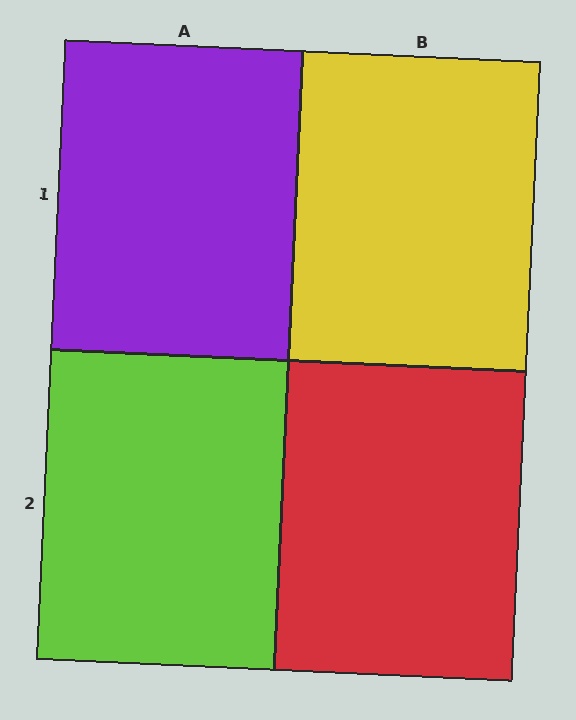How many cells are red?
1 cell is red.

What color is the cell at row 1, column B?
Yellow.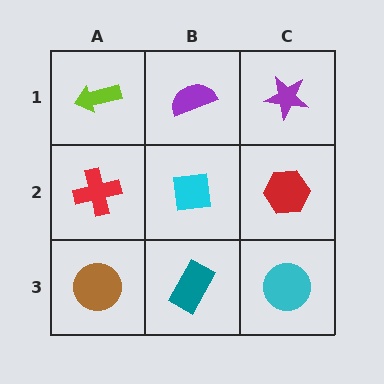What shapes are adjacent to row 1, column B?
A cyan square (row 2, column B), a lime arrow (row 1, column A), a purple star (row 1, column C).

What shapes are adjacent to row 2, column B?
A purple semicircle (row 1, column B), a teal rectangle (row 3, column B), a red cross (row 2, column A), a red hexagon (row 2, column C).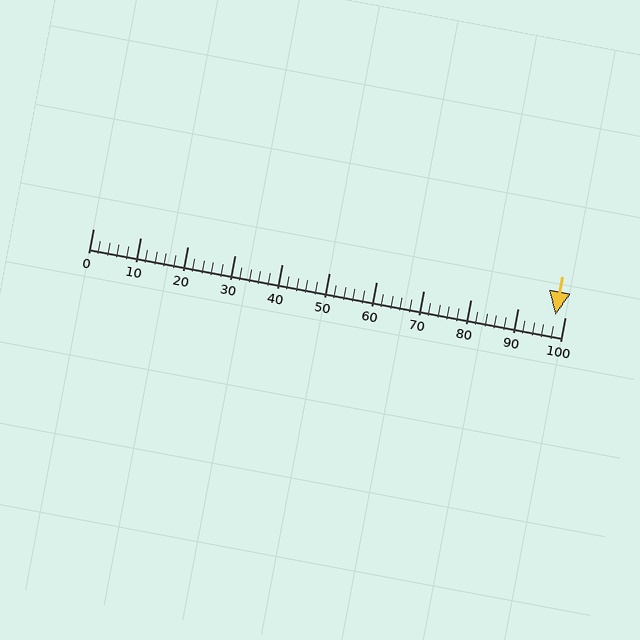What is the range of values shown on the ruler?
The ruler shows values from 0 to 100.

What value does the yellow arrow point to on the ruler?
The yellow arrow points to approximately 98.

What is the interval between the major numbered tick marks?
The major tick marks are spaced 10 units apart.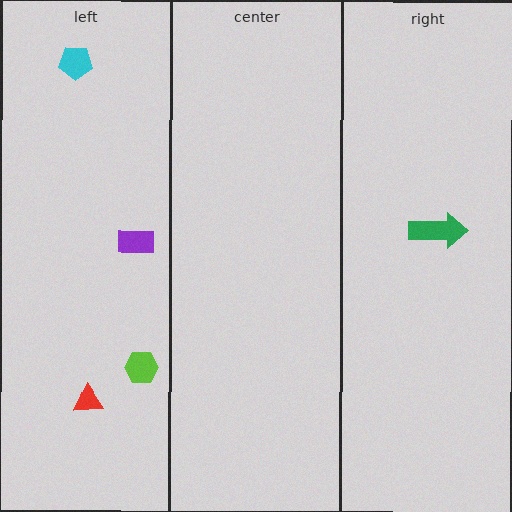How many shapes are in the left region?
4.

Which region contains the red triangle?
The left region.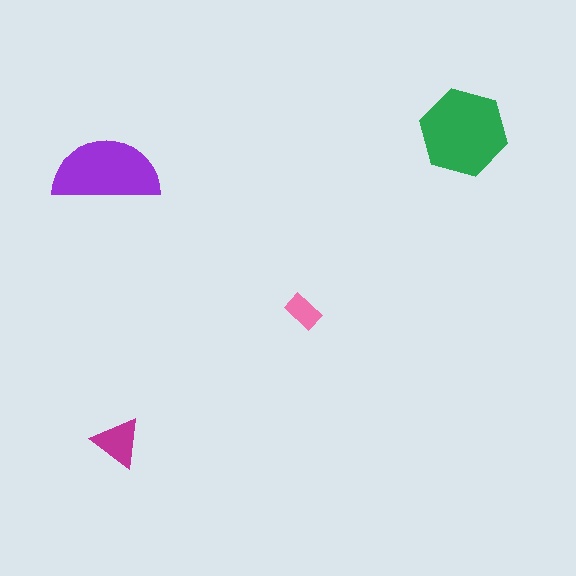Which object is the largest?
The green hexagon.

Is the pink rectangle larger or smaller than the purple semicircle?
Smaller.